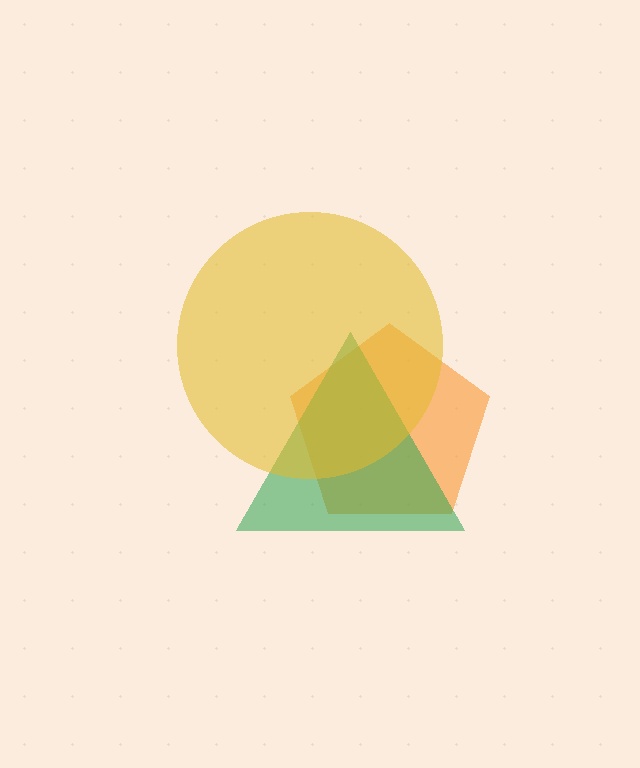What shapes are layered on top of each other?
The layered shapes are: an orange pentagon, a green triangle, a yellow circle.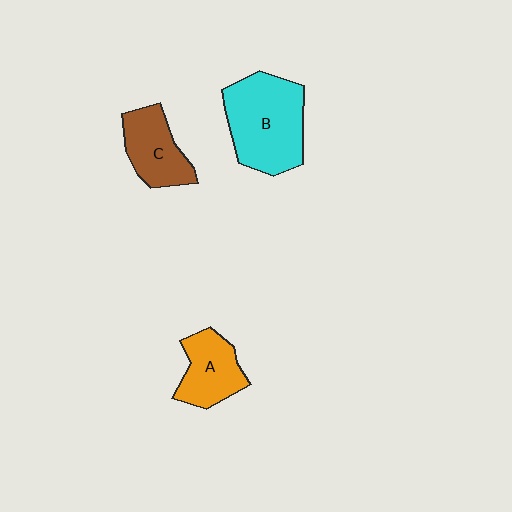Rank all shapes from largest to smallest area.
From largest to smallest: B (cyan), C (brown), A (orange).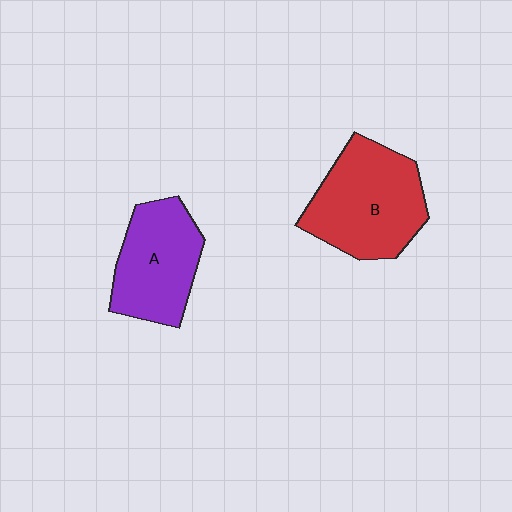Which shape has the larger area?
Shape B (red).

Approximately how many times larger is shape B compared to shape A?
Approximately 1.2 times.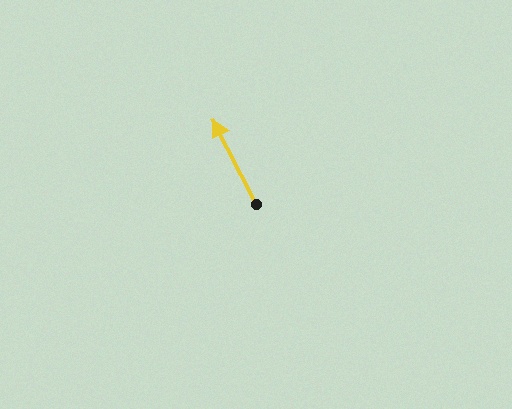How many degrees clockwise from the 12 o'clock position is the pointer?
Approximately 333 degrees.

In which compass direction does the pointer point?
Northwest.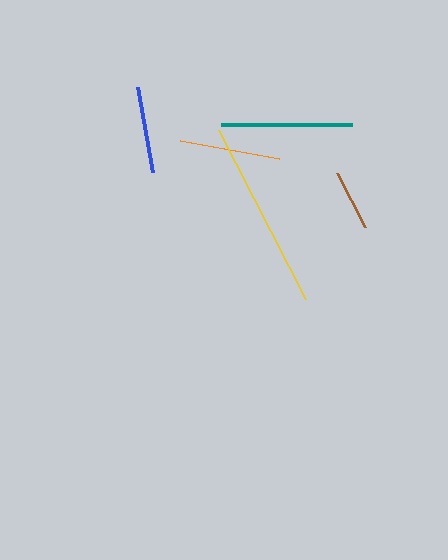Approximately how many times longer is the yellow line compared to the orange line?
The yellow line is approximately 1.9 times the length of the orange line.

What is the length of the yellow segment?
The yellow segment is approximately 190 pixels long.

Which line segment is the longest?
The yellow line is the longest at approximately 190 pixels.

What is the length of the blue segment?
The blue segment is approximately 86 pixels long.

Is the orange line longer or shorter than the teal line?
The teal line is longer than the orange line.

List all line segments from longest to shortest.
From longest to shortest: yellow, teal, orange, blue, brown.